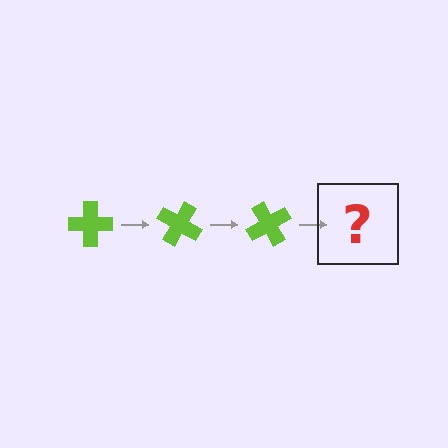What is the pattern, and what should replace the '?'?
The pattern is that the cross rotates 30 degrees each step. The '?' should be a lime cross rotated 90 degrees.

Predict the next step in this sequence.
The next step is a lime cross rotated 90 degrees.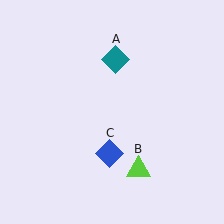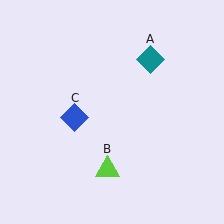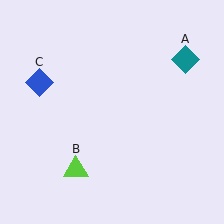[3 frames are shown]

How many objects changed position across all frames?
3 objects changed position: teal diamond (object A), lime triangle (object B), blue diamond (object C).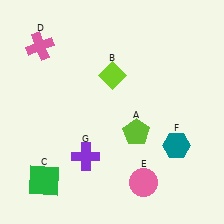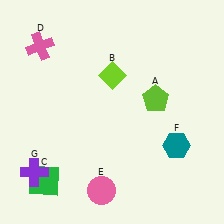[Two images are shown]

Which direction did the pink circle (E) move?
The pink circle (E) moved left.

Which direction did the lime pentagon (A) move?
The lime pentagon (A) moved up.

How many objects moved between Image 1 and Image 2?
3 objects moved between the two images.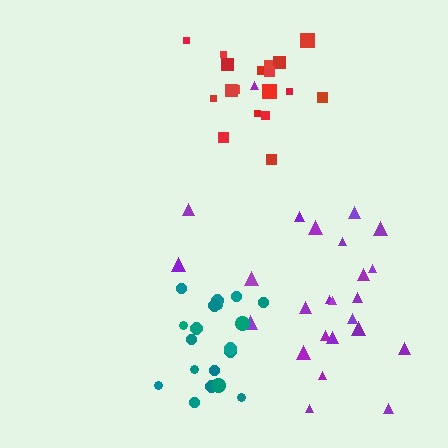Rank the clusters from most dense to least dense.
teal, red, purple.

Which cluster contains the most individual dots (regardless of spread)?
Purple (25).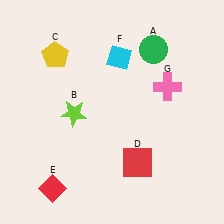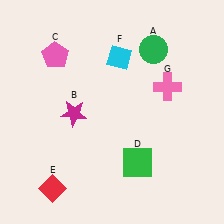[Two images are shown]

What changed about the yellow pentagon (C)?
In Image 1, C is yellow. In Image 2, it changed to pink.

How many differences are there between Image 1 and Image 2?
There are 3 differences between the two images.